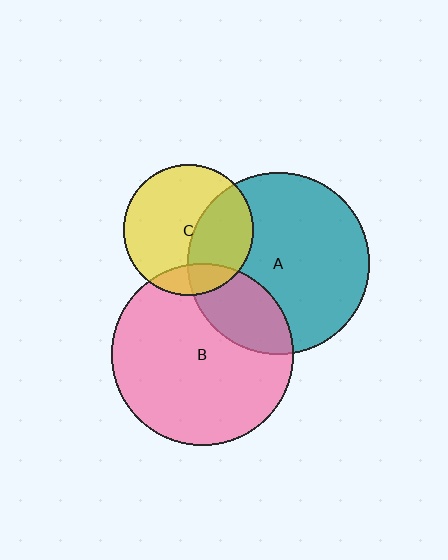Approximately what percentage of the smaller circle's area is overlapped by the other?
Approximately 40%.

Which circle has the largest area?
Circle A (teal).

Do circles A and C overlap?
Yes.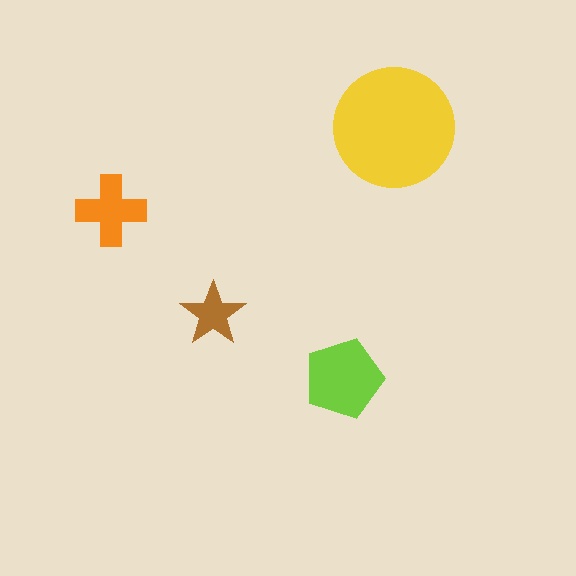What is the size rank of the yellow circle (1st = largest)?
1st.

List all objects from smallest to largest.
The brown star, the orange cross, the lime pentagon, the yellow circle.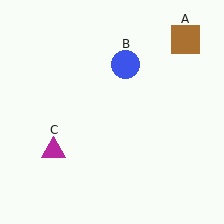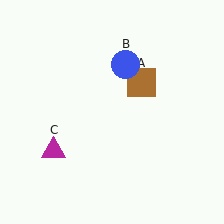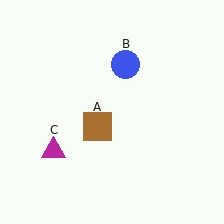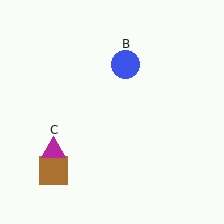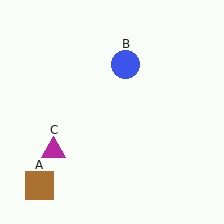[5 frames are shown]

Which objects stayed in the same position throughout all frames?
Blue circle (object B) and magenta triangle (object C) remained stationary.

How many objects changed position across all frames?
1 object changed position: brown square (object A).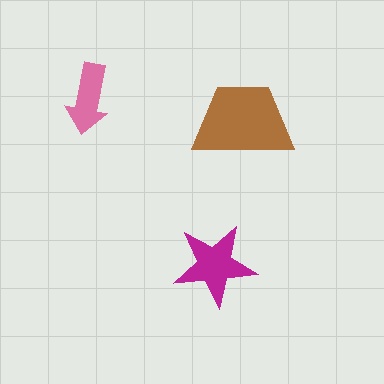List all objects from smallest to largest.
The pink arrow, the magenta star, the brown trapezoid.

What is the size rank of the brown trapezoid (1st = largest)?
1st.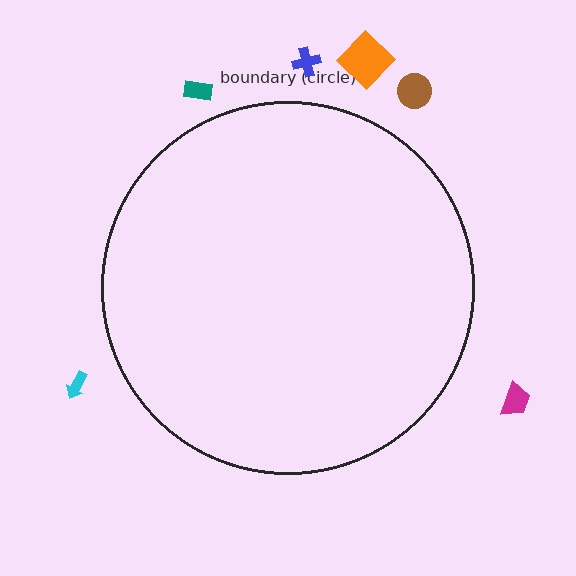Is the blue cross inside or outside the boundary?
Outside.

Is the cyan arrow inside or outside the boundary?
Outside.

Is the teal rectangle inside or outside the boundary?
Outside.